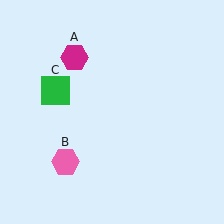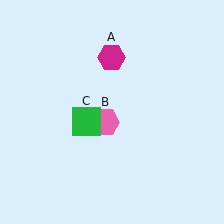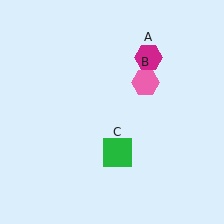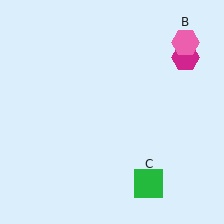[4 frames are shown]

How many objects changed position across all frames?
3 objects changed position: magenta hexagon (object A), pink hexagon (object B), green square (object C).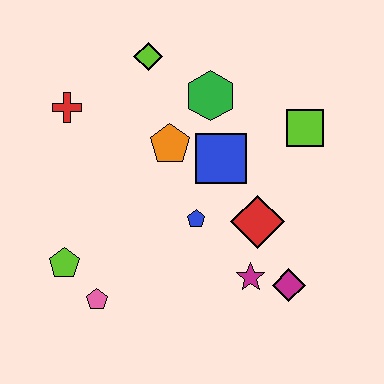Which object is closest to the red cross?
The lime diamond is closest to the red cross.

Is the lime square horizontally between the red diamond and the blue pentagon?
No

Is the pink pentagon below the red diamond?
Yes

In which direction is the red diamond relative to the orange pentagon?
The red diamond is to the right of the orange pentagon.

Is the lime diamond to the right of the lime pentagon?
Yes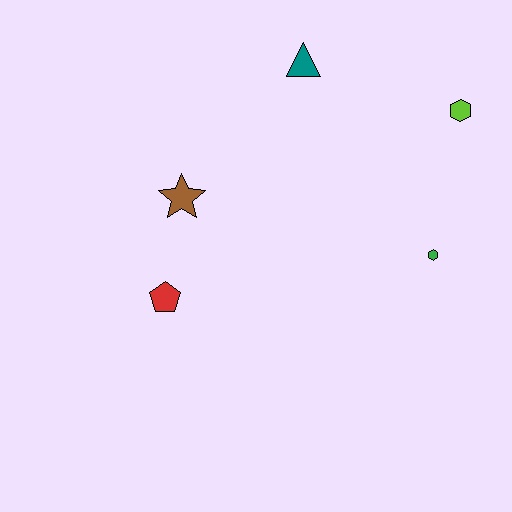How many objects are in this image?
There are 5 objects.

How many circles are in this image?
There are no circles.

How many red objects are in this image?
There is 1 red object.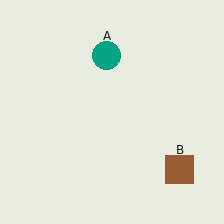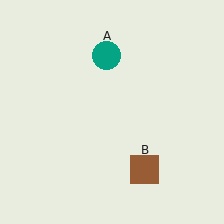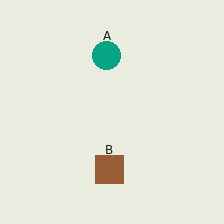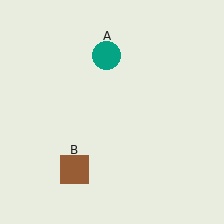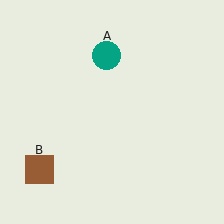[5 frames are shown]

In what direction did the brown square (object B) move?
The brown square (object B) moved left.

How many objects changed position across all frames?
1 object changed position: brown square (object B).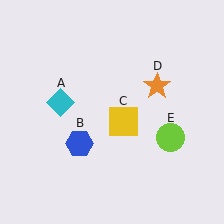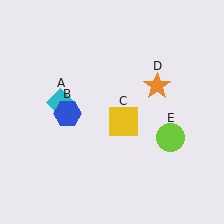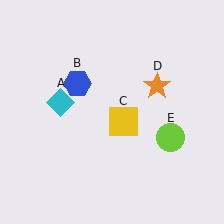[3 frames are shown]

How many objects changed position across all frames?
1 object changed position: blue hexagon (object B).